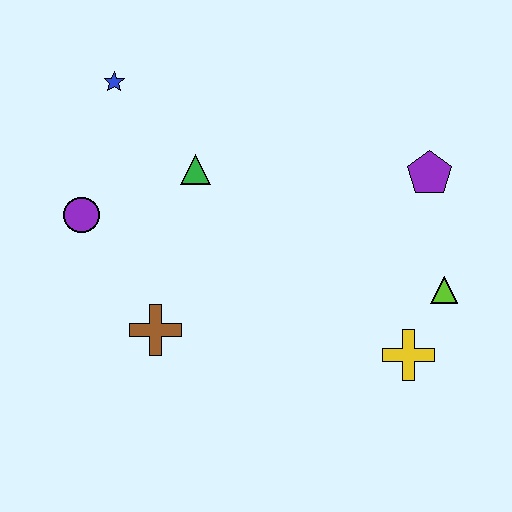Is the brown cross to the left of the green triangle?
Yes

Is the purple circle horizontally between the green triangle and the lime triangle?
No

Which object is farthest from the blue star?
The yellow cross is farthest from the blue star.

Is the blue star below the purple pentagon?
No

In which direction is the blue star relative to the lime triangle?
The blue star is to the left of the lime triangle.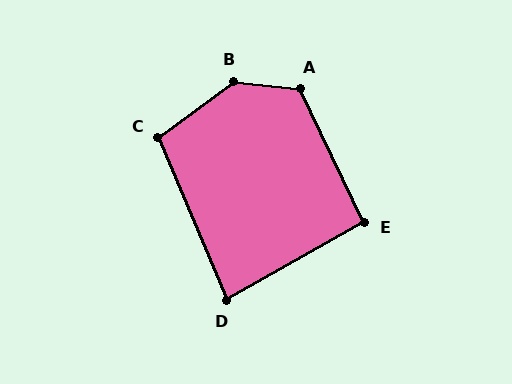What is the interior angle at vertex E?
Approximately 94 degrees (approximately right).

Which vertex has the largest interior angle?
B, at approximately 138 degrees.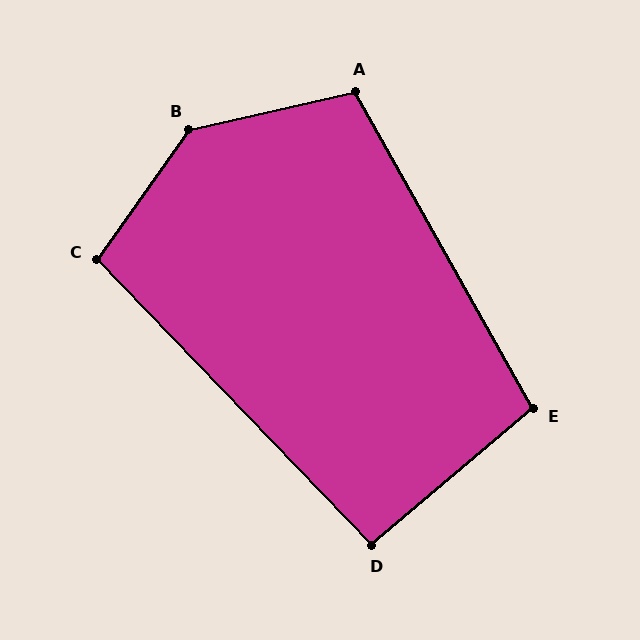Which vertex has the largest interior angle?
B, at approximately 138 degrees.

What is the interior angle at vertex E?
Approximately 101 degrees (obtuse).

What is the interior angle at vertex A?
Approximately 106 degrees (obtuse).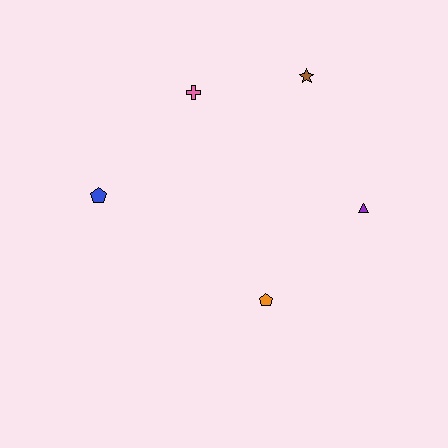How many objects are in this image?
There are 5 objects.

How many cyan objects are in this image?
There are no cyan objects.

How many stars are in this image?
There is 1 star.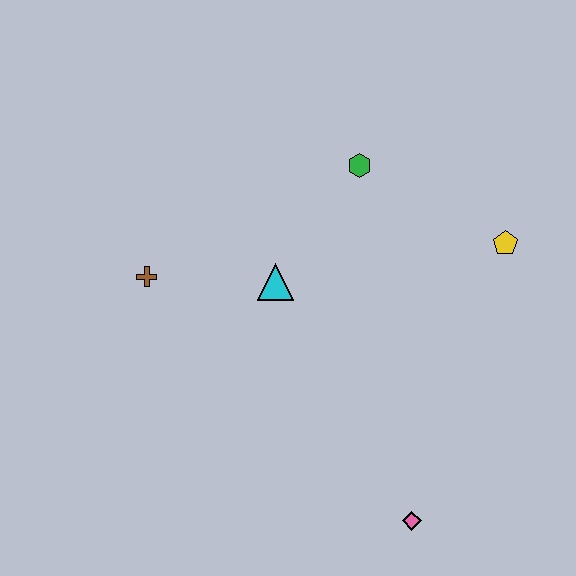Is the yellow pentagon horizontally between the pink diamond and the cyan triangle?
No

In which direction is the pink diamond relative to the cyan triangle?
The pink diamond is below the cyan triangle.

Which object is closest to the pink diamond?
The cyan triangle is closest to the pink diamond.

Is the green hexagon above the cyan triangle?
Yes